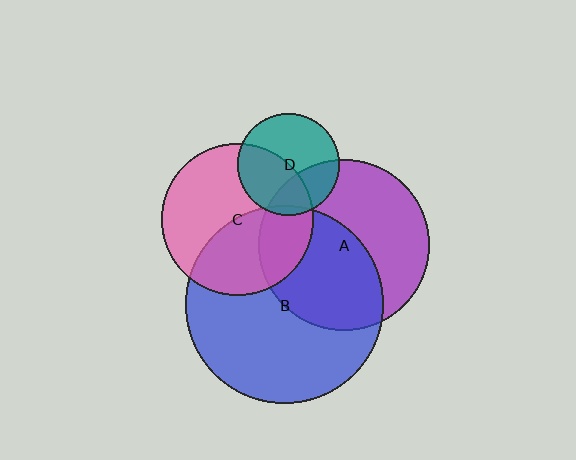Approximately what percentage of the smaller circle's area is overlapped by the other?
Approximately 5%.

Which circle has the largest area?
Circle B (blue).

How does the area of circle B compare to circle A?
Approximately 1.3 times.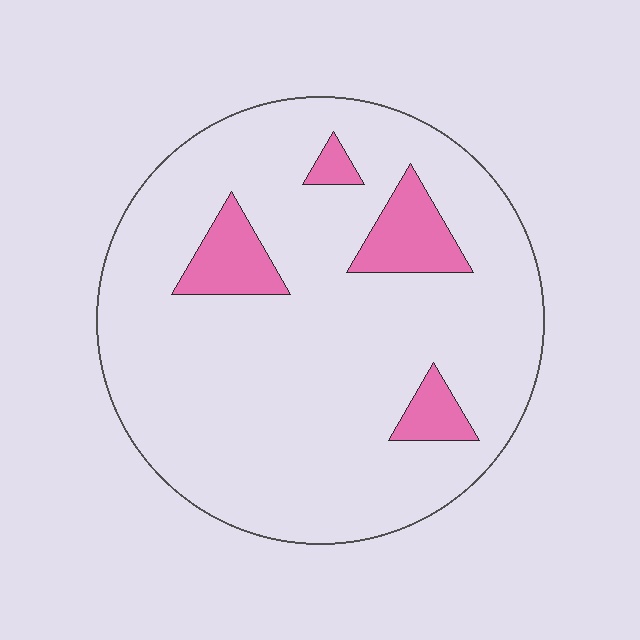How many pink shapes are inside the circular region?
4.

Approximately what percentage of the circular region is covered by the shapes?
Approximately 10%.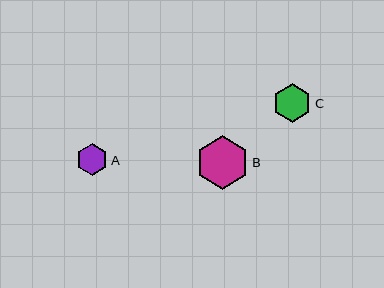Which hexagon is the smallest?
Hexagon A is the smallest with a size of approximately 32 pixels.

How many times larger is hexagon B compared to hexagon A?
Hexagon B is approximately 1.7 times the size of hexagon A.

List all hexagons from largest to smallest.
From largest to smallest: B, C, A.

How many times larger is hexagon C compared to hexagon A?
Hexagon C is approximately 1.2 times the size of hexagon A.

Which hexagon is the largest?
Hexagon B is the largest with a size of approximately 54 pixels.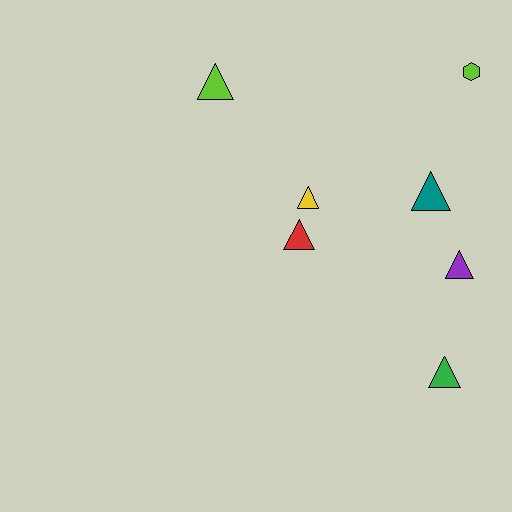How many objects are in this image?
There are 7 objects.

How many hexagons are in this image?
There is 1 hexagon.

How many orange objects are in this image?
There are no orange objects.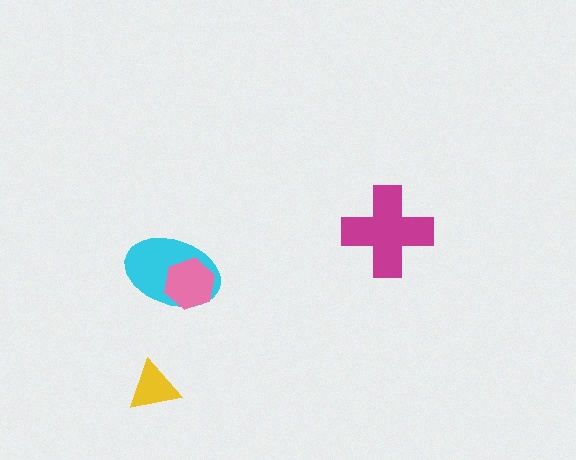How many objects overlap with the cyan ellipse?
1 object overlaps with the cyan ellipse.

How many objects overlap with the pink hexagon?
1 object overlaps with the pink hexagon.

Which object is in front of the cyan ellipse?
The pink hexagon is in front of the cyan ellipse.